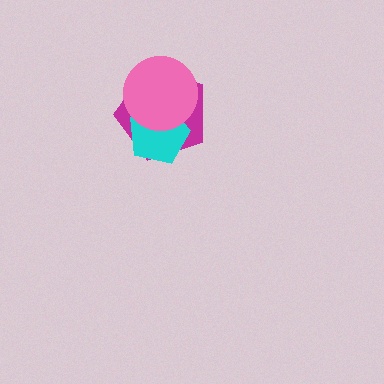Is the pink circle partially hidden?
No, no other shape covers it.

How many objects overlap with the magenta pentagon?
2 objects overlap with the magenta pentagon.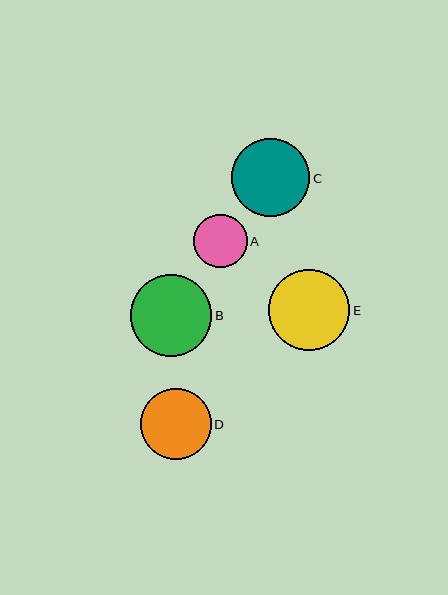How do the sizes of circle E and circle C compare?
Circle E and circle C are approximately the same size.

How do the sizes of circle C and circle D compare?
Circle C and circle D are approximately the same size.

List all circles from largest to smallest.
From largest to smallest: E, B, C, D, A.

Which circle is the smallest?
Circle A is the smallest with a size of approximately 54 pixels.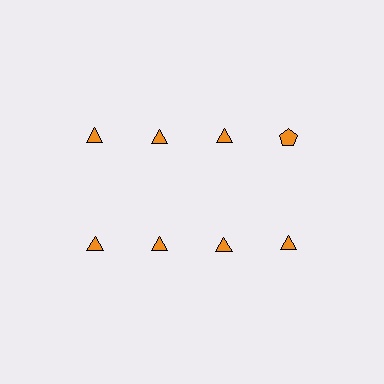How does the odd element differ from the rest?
It has a different shape: pentagon instead of triangle.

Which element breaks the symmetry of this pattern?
The orange pentagon in the top row, second from right column breaks the symmetry. All other shapes are orange triangles.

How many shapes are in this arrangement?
There are 8 shapes arranged in a grid pattern.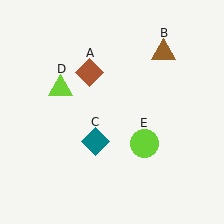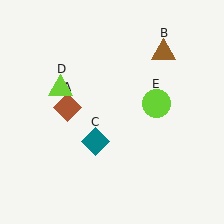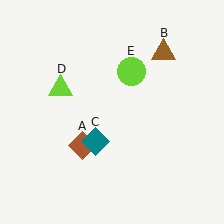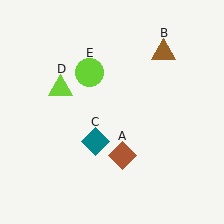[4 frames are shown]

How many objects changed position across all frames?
2 objects changed position: brown diamond (object A), lime circle (object E).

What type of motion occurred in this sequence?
The brown diamond (object A), lime circle (object E) rotated counterclockwise around the center of the scene.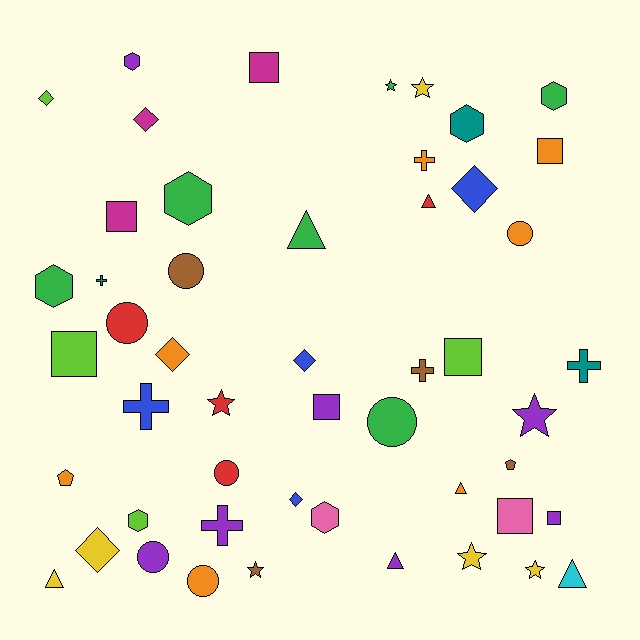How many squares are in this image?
There are 8 squares.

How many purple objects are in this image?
There are 7 purple objects.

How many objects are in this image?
There are 50 objects.